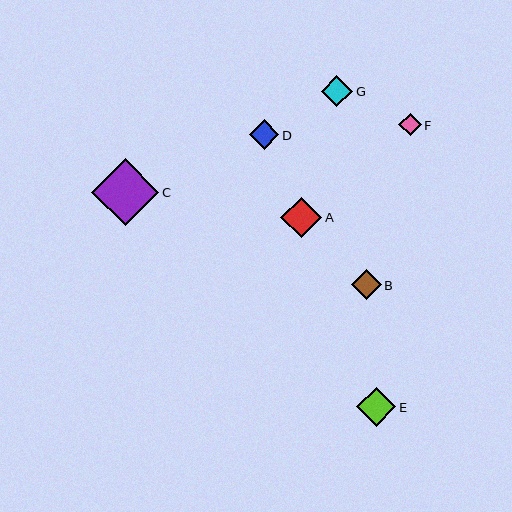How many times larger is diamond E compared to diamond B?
Diamond E is approximately 1.3 times the size of diamond B.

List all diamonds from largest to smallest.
From largest to smallest: C, A, E, G, B, D, F.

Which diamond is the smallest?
Diamond F is the smallest with a size of approximately 22 pixels.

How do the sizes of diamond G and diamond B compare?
Diamond G and diamond B are approximately the same size.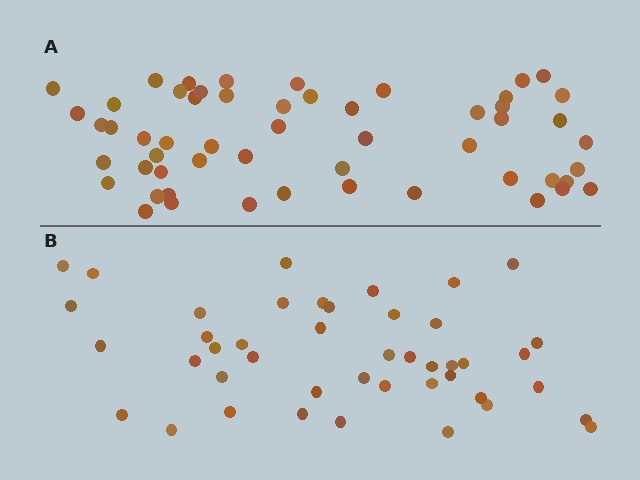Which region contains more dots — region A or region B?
Region A (the top region) has more dots.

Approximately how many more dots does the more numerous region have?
Region A has roughly 12 or so more dots than region B.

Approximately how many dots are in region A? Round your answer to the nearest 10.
About 60 dots. (The exact count is 55, which rounds to 60.)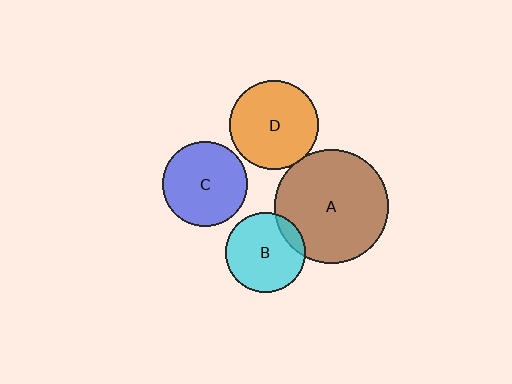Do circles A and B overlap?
Yes.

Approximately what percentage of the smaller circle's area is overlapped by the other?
Approximately 10%.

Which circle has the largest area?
Circle A (brown).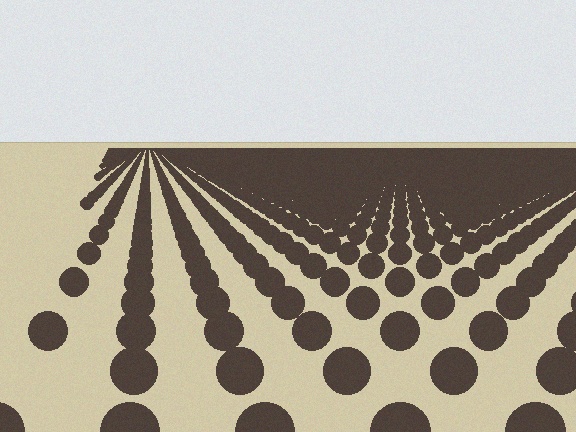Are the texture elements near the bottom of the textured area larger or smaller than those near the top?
Larger. Near the bottom, elements are closer to the viewer and appear at a bigger on-screen size.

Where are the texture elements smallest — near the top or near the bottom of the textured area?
Near the top.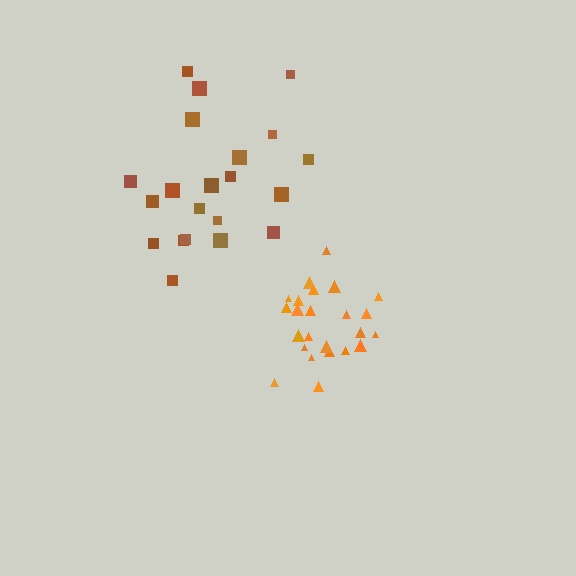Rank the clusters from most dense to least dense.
orange, brown.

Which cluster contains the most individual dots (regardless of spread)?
Orange (24).